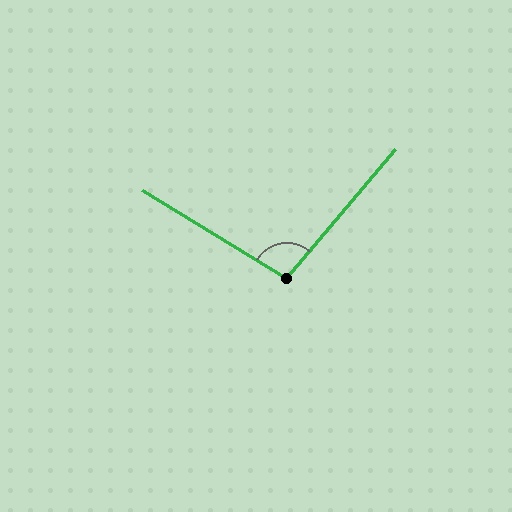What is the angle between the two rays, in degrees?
Approximately 99 degrees.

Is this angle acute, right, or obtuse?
It is obtuse.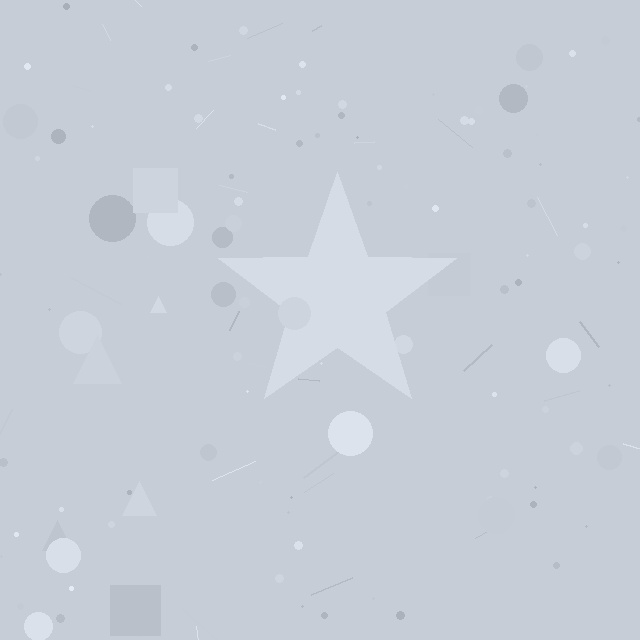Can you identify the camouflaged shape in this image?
The camouflaged shape is a star.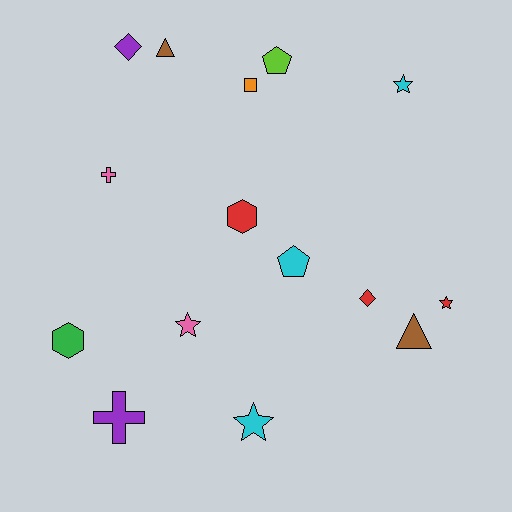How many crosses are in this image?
There are 2 crosses.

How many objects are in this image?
There are 15 objects.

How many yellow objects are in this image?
There are no yellow objects.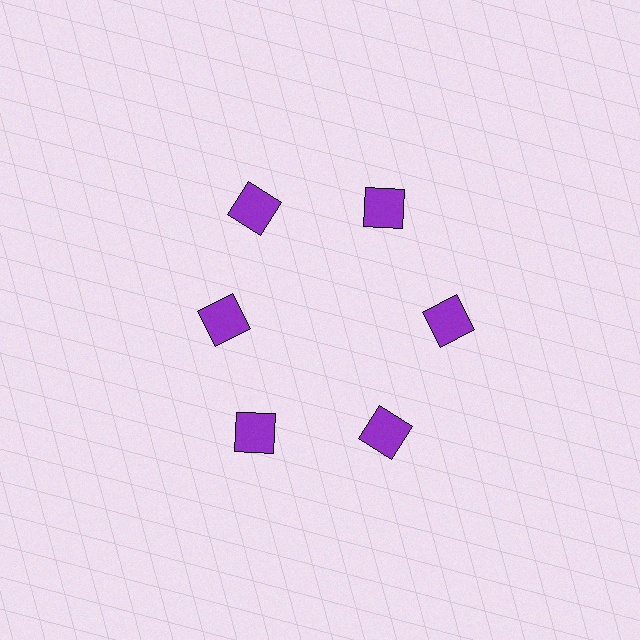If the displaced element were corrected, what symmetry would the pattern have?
It would have 6-fold rotational symmetry — the pattern would map onto itself every 60 degrees.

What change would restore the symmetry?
The symmetry would be restored by moving it outward, back onto the ring so that all 6 squares sit at equal angles and equal distance from the center.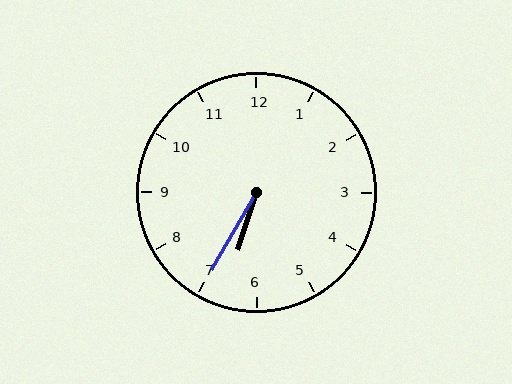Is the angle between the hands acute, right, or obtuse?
It is acute.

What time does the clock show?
6:35.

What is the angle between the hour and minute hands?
Approximately 12 degrees.